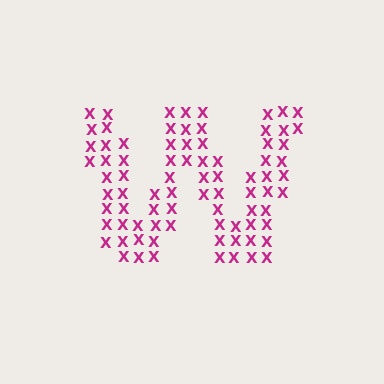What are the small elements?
The small elements are letter X's.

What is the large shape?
The large shape is the letter W.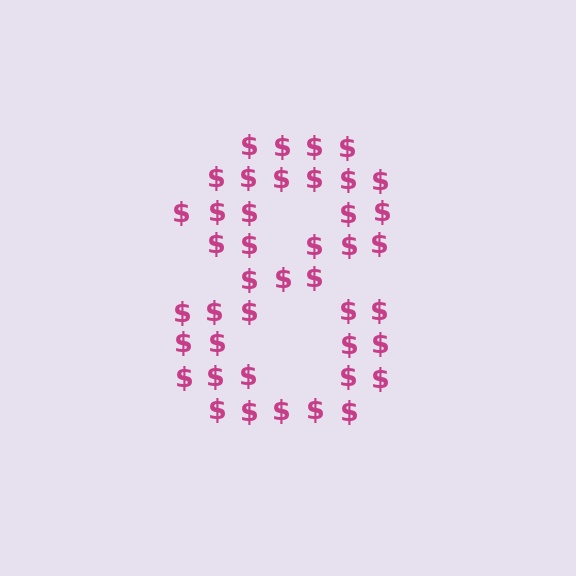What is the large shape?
The large shape is the digit 8.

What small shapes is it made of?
It is made of small dollar signs.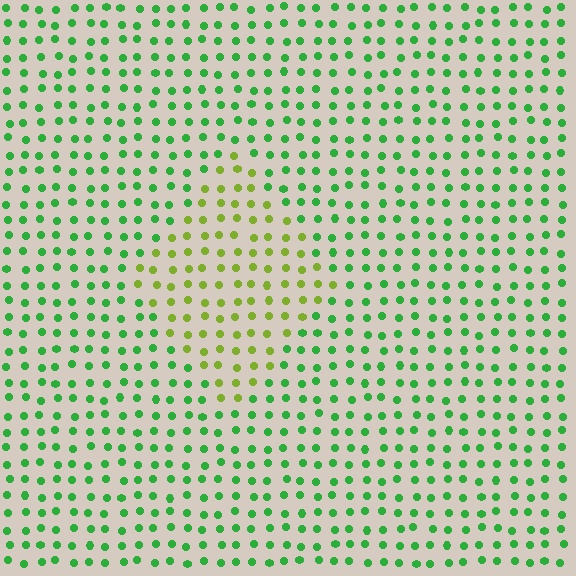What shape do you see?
I see a diamond.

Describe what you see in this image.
The image is filled with small green elements in a uniform arrangement. A diamond-shaped region is visible where the elements are tinted to a slightly different hue, forming a subtle color boundary.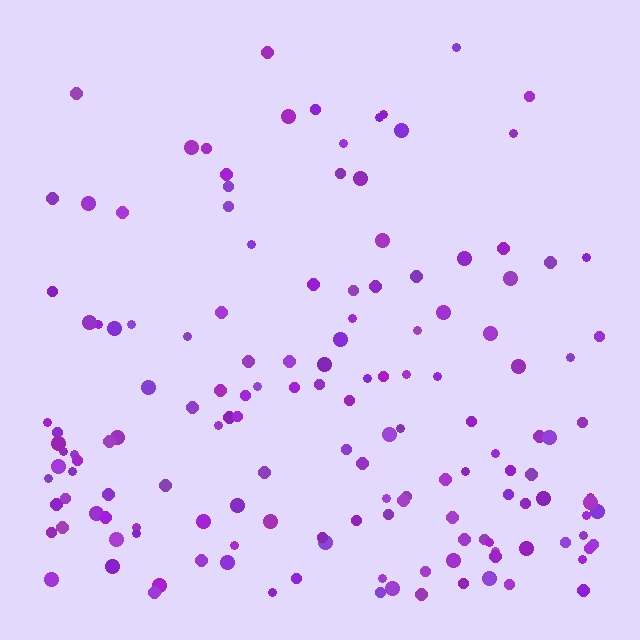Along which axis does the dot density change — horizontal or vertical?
Vertical.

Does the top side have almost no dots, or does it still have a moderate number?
Still a moderate number, just noticeably fewer than the bottom.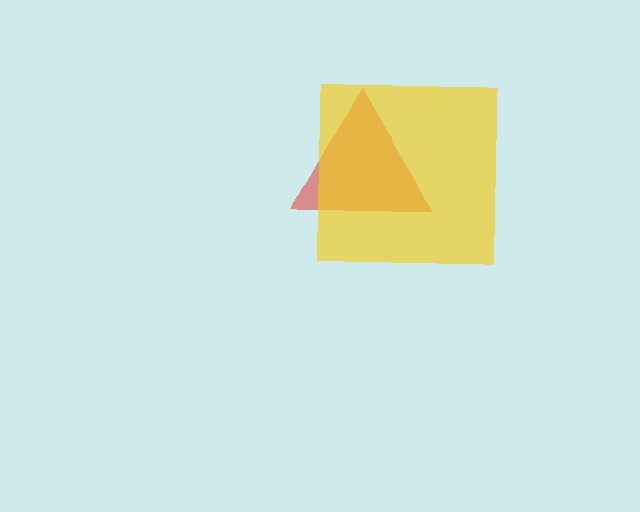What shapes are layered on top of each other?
The layered shapes are: a red triangle, a yellow square.